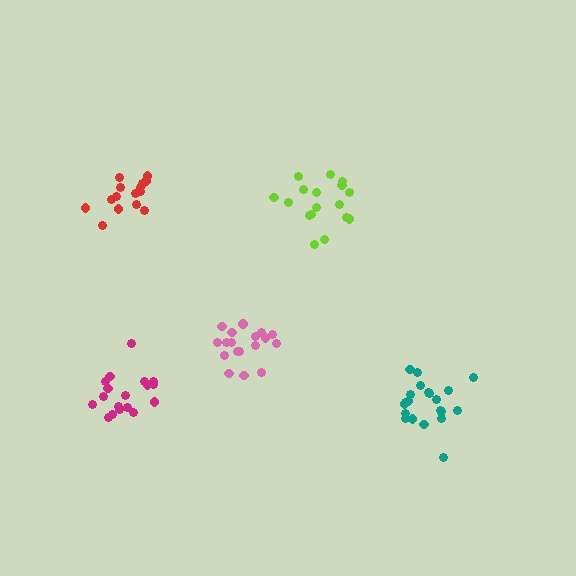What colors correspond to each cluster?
The clusters are colored: magenta, pink, red, teal, lime.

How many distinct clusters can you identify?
There are 5 distinct clusters.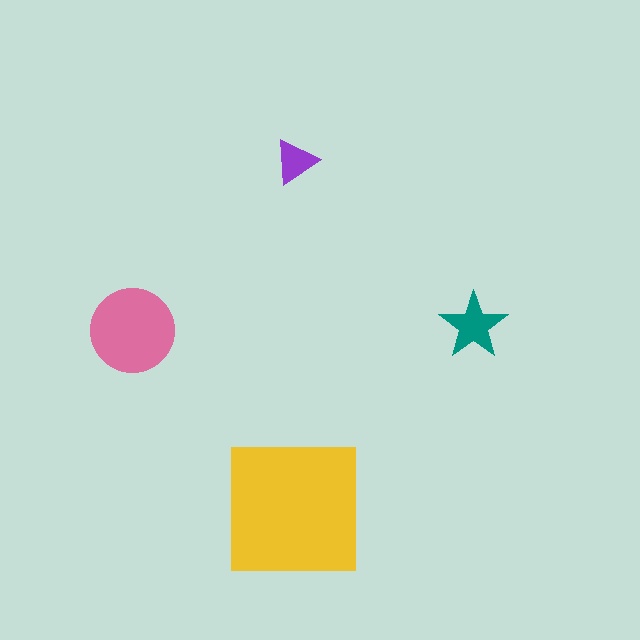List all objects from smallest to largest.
The purple triangle, the teal star, the pink circle, the yellow square.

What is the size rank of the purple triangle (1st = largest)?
4th.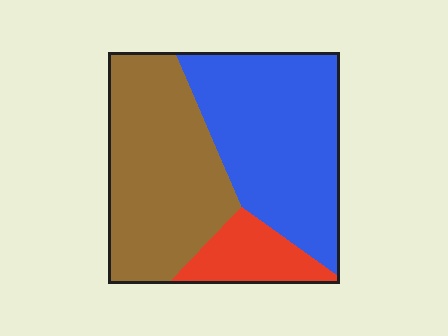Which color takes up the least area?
Red, at roughly 15%.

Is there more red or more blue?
Blue.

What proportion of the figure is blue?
Blue covers around 45% of the figure.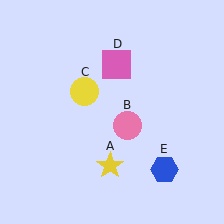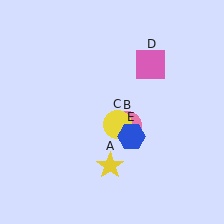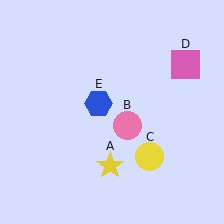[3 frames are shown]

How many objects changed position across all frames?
3 objects changed position: yellow circle (object C), pink square (object D), blue hexagon (object E).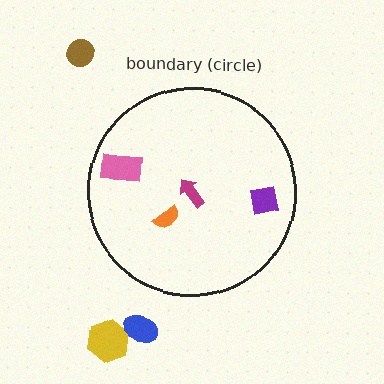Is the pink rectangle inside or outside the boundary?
Inside.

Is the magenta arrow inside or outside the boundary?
Inside.